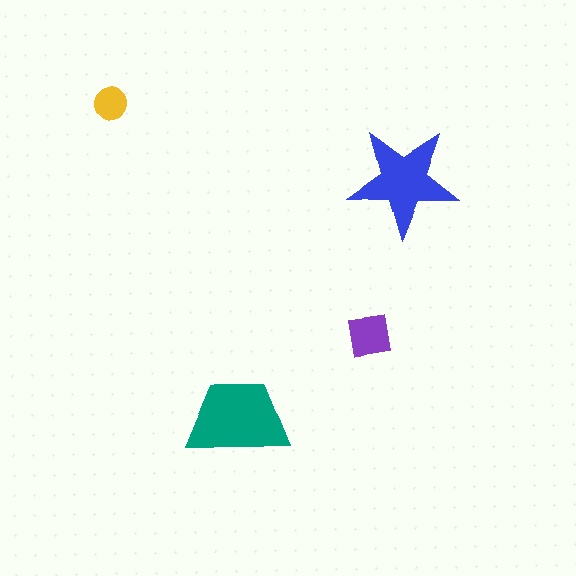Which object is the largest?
The teal trapezoid.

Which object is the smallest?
The yellow circle.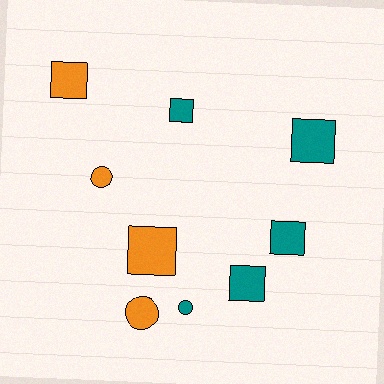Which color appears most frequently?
Teal, with 5 objects.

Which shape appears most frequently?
Square, with 6 objects.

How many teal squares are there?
There are 4 teal squares.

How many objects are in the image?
There are 9 objects.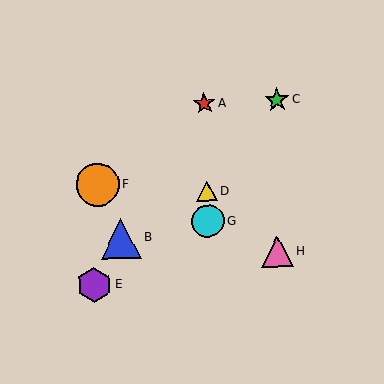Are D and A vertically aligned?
Yes, both are at x≈207.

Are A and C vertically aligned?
No, A is at x≈204 and C is at x≈277.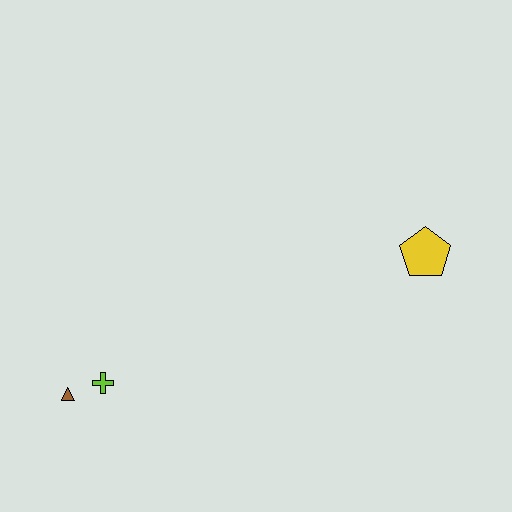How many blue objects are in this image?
There are no blue objects.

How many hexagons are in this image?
There are no hexagons.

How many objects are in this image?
There are 3 objects.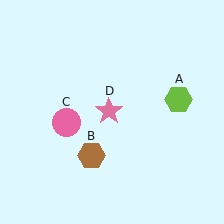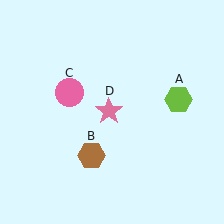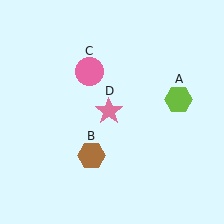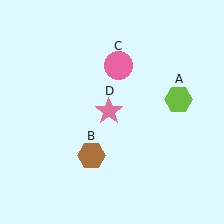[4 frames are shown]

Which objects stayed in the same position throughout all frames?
Lime hexagon (object A) and brown hexagon (object B) and pink star (object D) remained stationary.